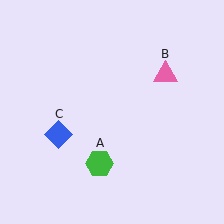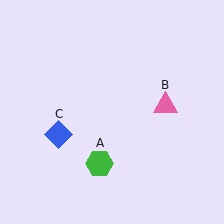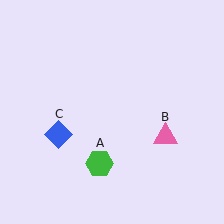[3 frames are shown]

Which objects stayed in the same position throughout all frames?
Green hexagon (object A) and blue diamond (object C) remained stationary.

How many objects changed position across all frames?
1 object changed position: pink triangle (object B).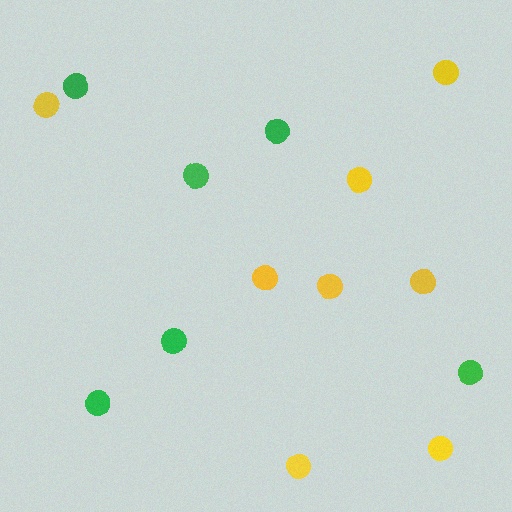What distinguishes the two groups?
There are 2 groups: one group of yellow circles (8) and one group of green circles (6).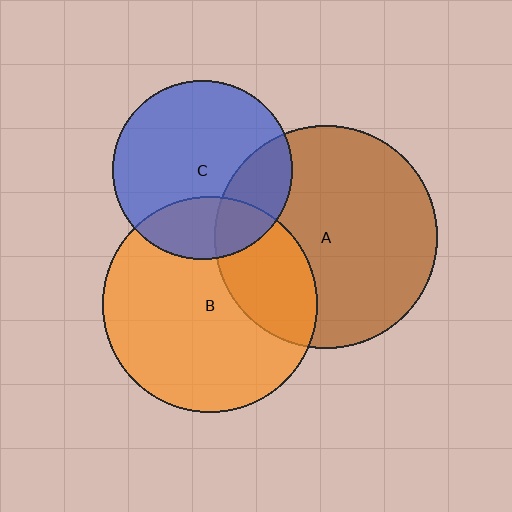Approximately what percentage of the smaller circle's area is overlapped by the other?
Approximately 30%.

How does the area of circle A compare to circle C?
Approximately 1.5 times.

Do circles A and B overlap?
Yes.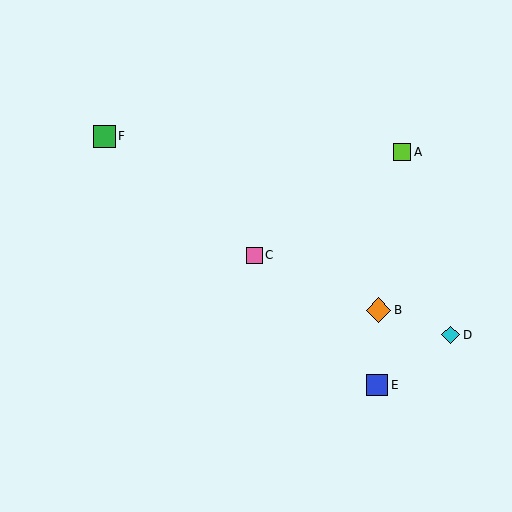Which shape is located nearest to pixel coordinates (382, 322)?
The orange diamond (labeled B) at (378, 310) is nearest to that location.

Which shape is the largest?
The orange diamond (labeled B) is the largest.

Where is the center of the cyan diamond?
The center of the cyan diamond is at (451, 335).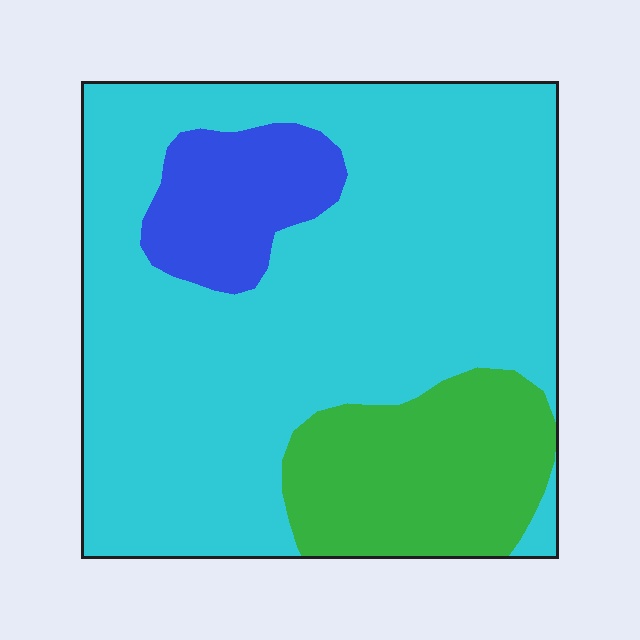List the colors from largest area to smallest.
From largest to smallest: cyan, green, blue.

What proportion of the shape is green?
Green covers roughly 20% of the shape.